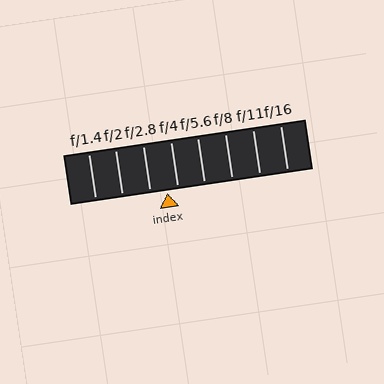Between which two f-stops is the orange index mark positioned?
The index mark is between f/2.8 and f/4.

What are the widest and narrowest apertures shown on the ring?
The widest aperture shown is f/1.4 and the narrowest is f/16.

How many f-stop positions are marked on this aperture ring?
There are 8 f-stop positions marked.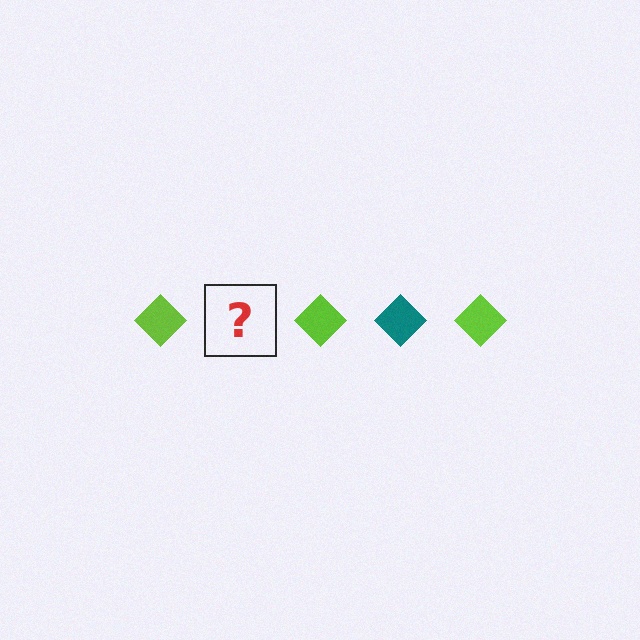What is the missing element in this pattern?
The missing element is a teal diamond.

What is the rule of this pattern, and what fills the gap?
The rule is that the pattern cycles through lime, teal diamonds. The gap should be filled with a teal diamond.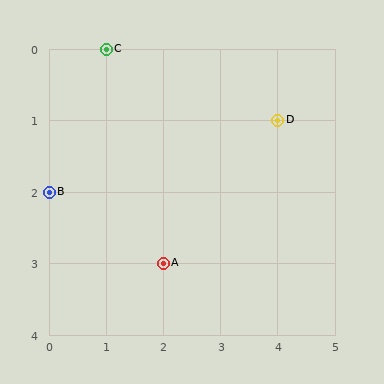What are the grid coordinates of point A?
Point A is at grid coordinates (2, 3).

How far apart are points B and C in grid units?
Points B and C are 1 column and 2 rows apart (about 2.2 grid units diagonally).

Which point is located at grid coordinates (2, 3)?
Point A is at (2, 3).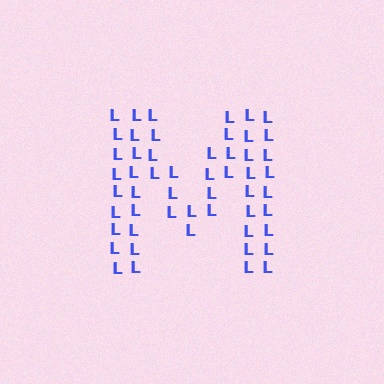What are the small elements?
The small elements are letter L's.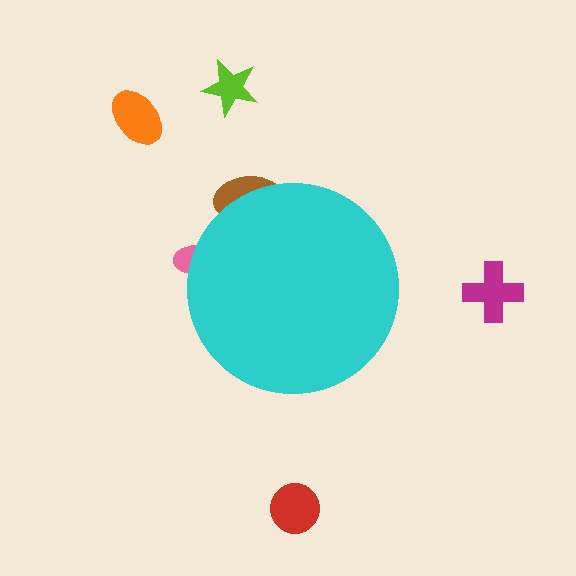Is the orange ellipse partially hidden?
No, the orange ellipse is fully visible.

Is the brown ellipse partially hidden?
Yes, the brown ellipse is partially hidden behind the cyan circle.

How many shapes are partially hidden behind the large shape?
2 shapes are partially hidden.